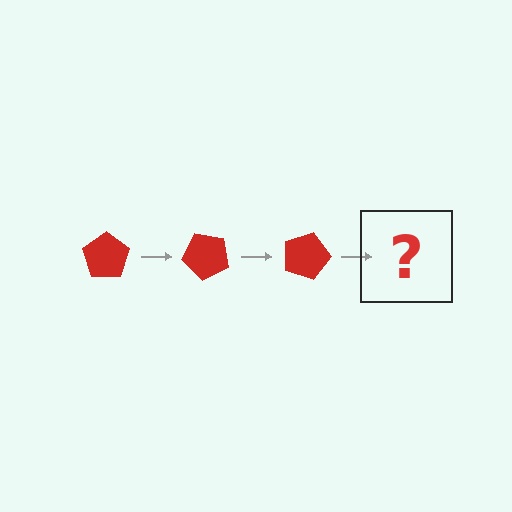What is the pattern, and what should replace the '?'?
The pattern is that the pentagon rotates 45 degrees each step. The '?' should be a red pentagon rotated 135 degrees.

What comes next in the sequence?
The next element should be a red pentagon rotated 135 degrees.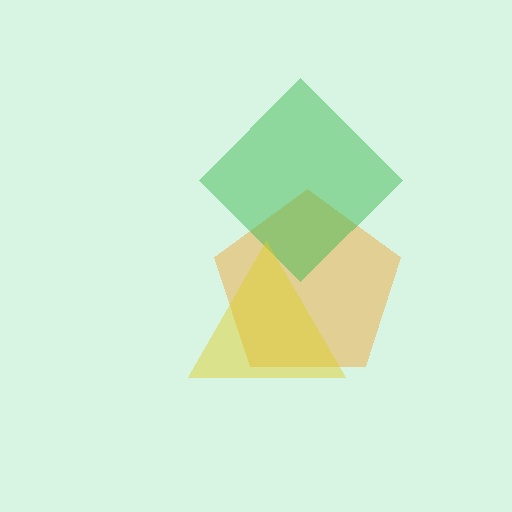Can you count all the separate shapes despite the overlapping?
Yes, there are 3 separate shapes.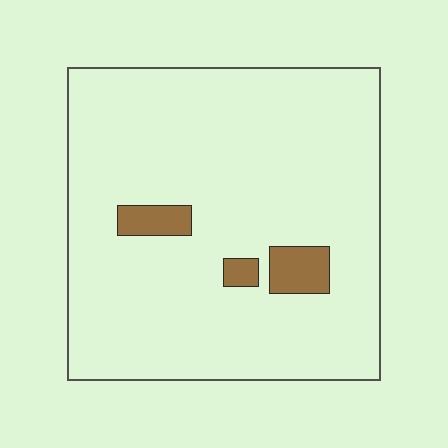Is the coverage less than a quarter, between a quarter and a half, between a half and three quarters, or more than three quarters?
Less than a quarter.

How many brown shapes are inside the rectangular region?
3.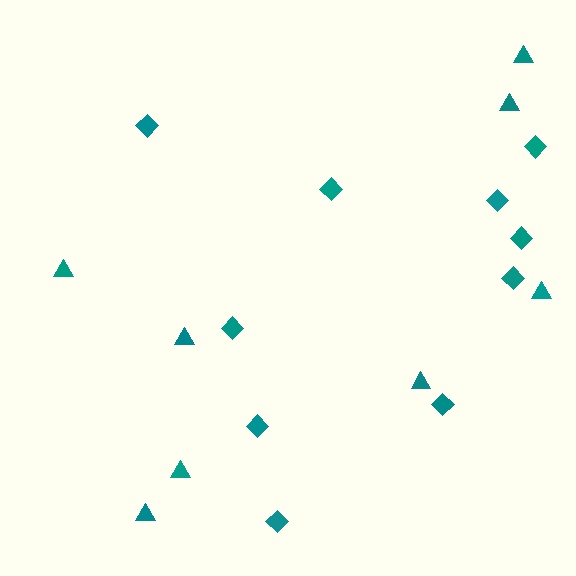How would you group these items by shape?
There are 2 groups: one group of diamonds (10) and one group of triangles (8).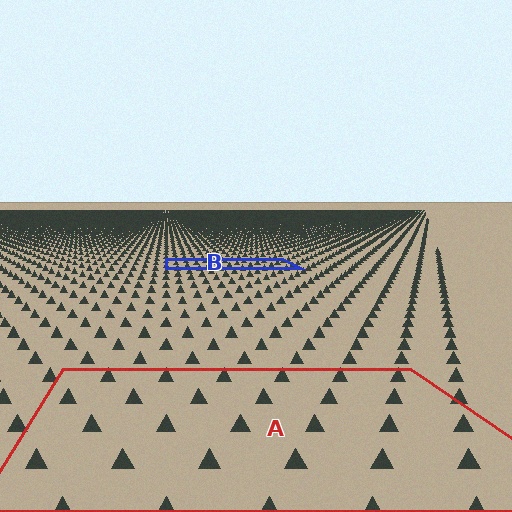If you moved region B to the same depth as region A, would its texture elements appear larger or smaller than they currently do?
They would appear larger. At a closer depth, the same texture elements are projected at a bigger on-screen size.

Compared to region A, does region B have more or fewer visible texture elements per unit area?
Region B has more texture elements per unit area — they are packed more densely because it is farther away.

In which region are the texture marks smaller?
The texture marks are smaller in region B, because it is farther away.